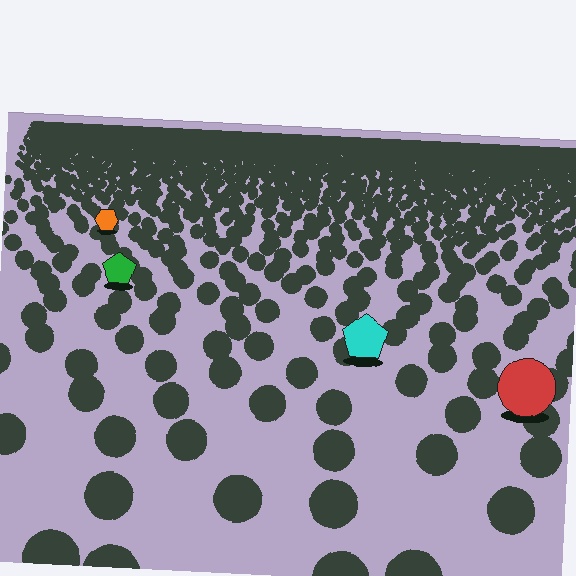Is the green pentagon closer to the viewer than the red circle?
No. The red circle is closer — you can tell from the texture gradient: the ground texture is coarser near it.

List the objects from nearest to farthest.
From nearest to farthest: the red circle, the cyan pentagon, the green pentagon, the orange hexagon.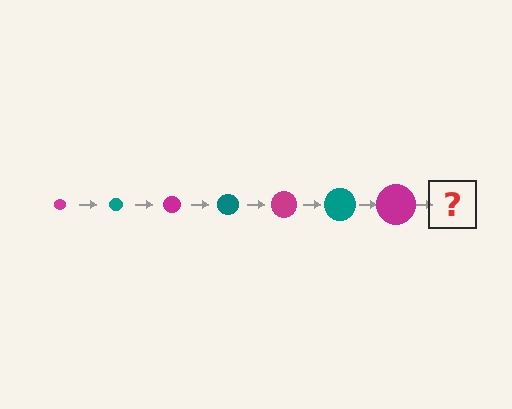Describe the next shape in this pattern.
It should be a teal circle, larger than the previous one.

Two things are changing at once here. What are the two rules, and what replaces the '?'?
The two rules are that the circle grows larger each step and the color cycles through magenta and teal. The '?' should be a teal circle, larger than the previous one.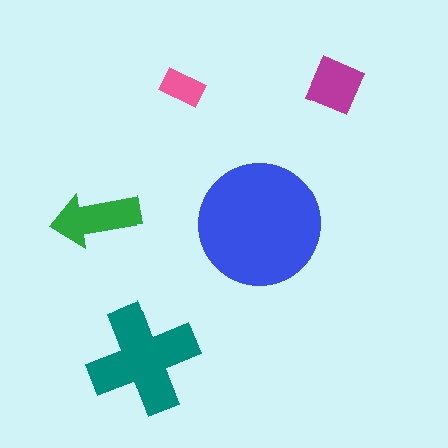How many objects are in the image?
There are 5 objects in the image.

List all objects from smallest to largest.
The pink rectangle, the magenta diamond, the green arrow, the teal cross, the blue circle.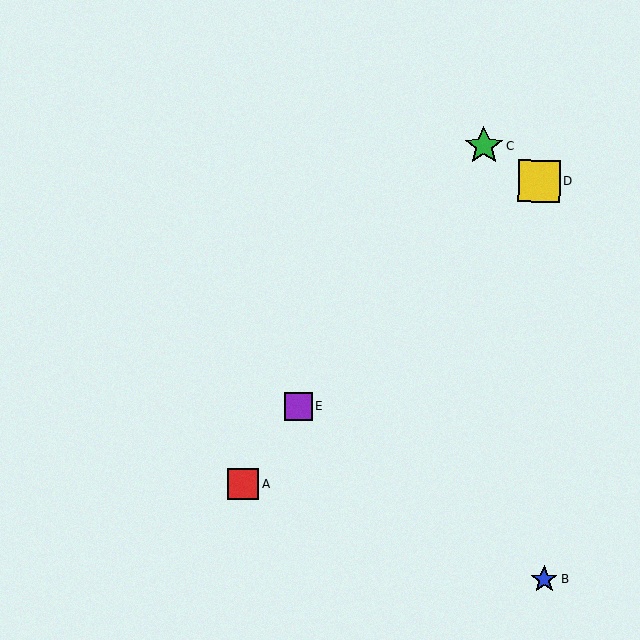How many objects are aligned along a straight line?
3 objects (A, C, E) are aligned along a straight line.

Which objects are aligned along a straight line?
Objects A, C, E are aligned along a straight line.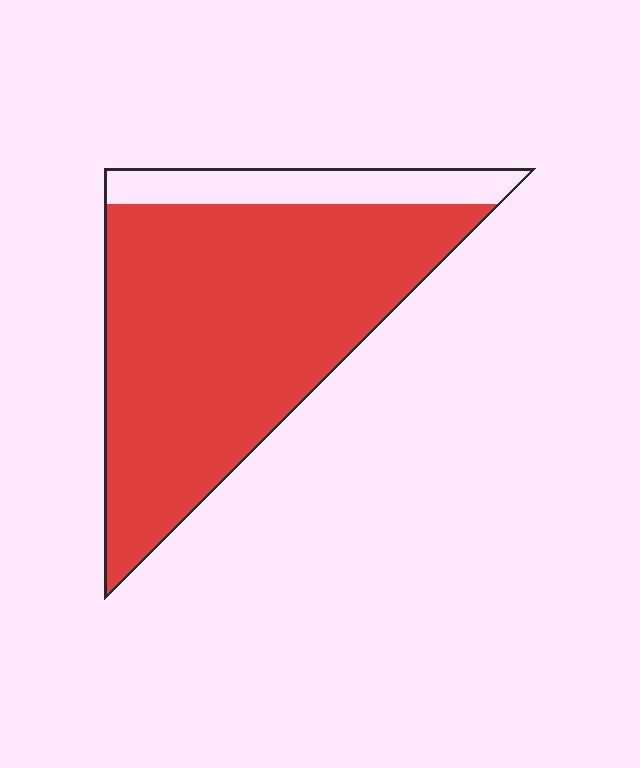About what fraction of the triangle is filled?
About five sixths (5/6).